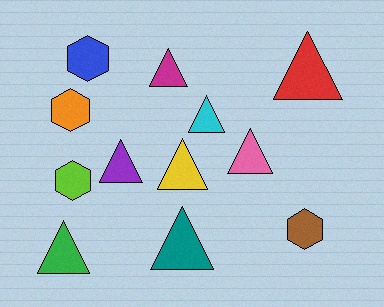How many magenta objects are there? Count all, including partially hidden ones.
There is 1 magenta object.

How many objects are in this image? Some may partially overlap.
There are 12 objects.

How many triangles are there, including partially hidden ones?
There are 8 triangles.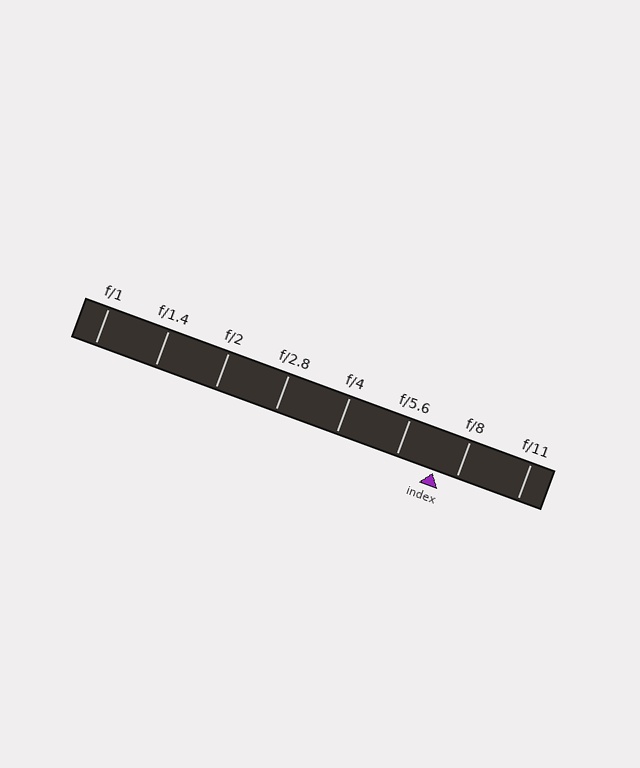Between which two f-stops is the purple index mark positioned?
The index mark is between f/5.6 and f/8.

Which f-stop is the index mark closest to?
The index mark is closest to f/8.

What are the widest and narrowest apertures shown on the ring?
The widest aperture shown is f/1 and the narrowest is f/11.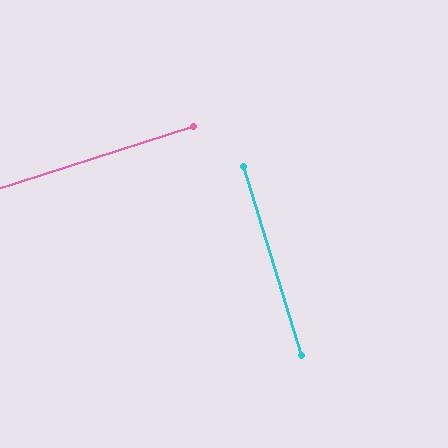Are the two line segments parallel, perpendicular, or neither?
Perpendicular — they meet at approximately 89°.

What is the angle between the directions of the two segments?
Approximately 89 degrees.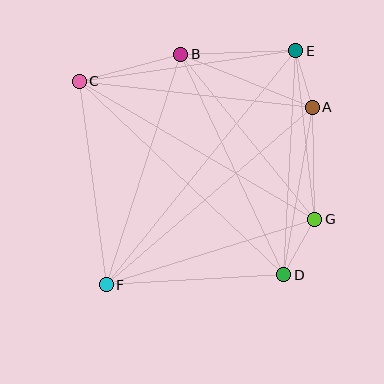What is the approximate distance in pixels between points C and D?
The distance between C and D is approximately 281 pixels.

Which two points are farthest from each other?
Points E and F are farthest from each other.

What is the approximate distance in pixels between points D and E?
The distance between D and E is approximately 224 pixels.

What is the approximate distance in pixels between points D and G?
The distance between D and G is approximately 63 pixels.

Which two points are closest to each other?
Points A and E are closest to each other.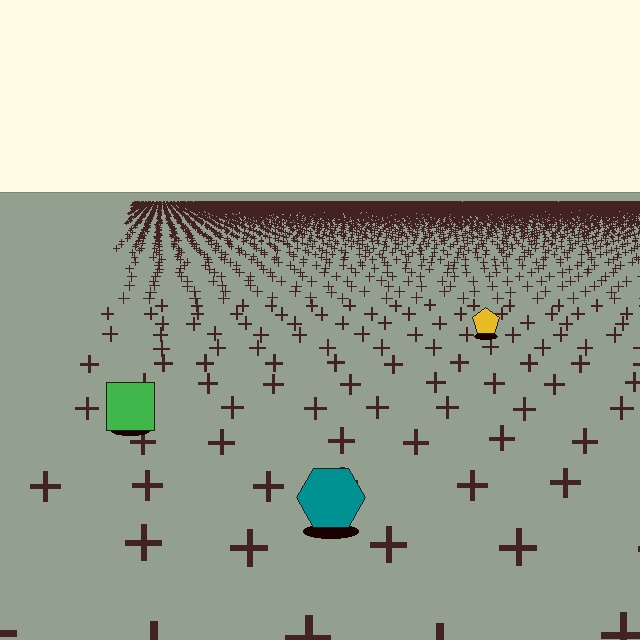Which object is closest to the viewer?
The teal hexagon is closest. The texture marks near it are larger and more spread out.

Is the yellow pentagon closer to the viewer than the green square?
No. The green square is closer — you can tell from the texture gradient: the ground texture is coarser near it.